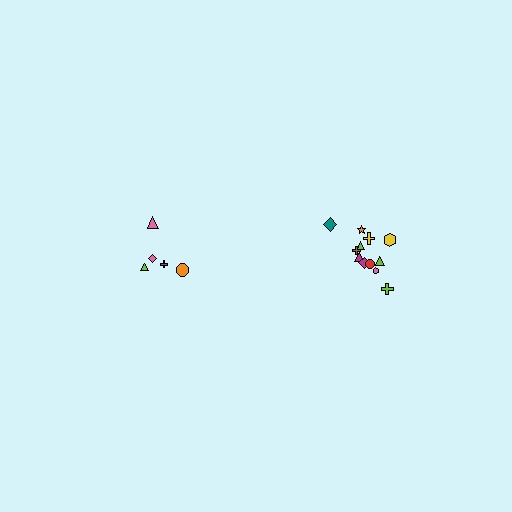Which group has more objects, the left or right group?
The right group.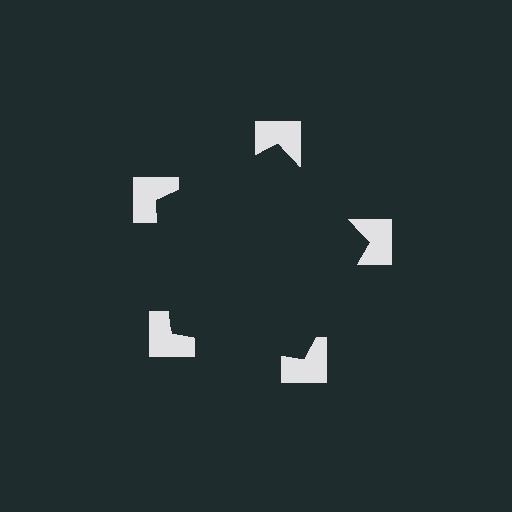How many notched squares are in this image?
There are 5 — one at each vertex of the illusory pentagon.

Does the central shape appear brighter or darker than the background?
It typically appears slightly darker than the background, even though no actual brightness change is drawn.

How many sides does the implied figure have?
5 sides.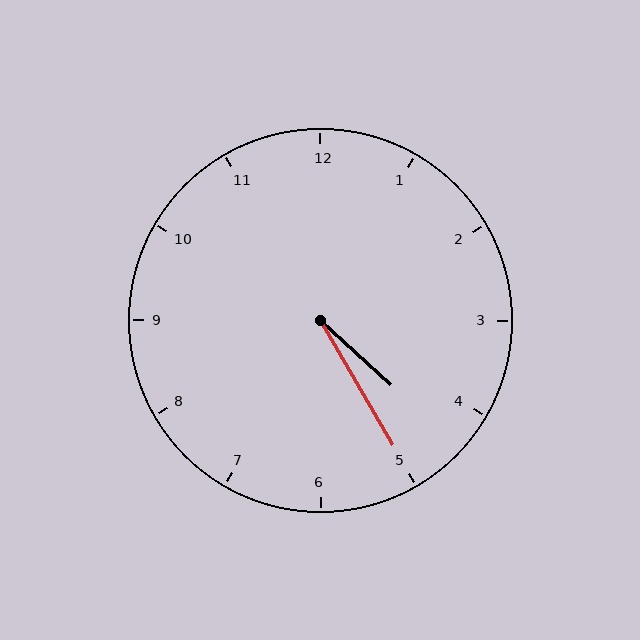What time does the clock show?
4:25.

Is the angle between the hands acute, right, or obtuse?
It is acute.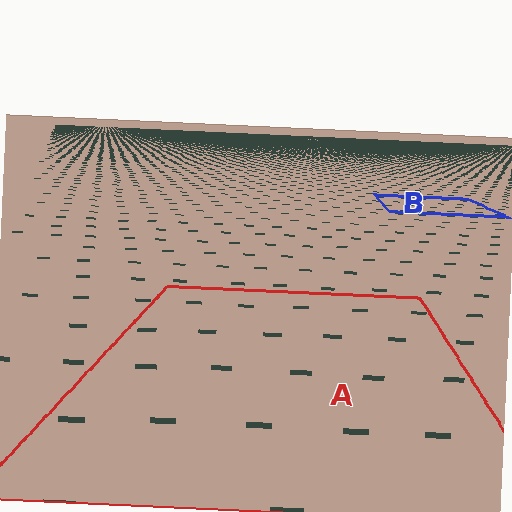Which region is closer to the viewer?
Region A is closer. The texture elements there are larger and more spread out.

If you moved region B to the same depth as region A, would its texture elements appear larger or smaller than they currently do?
They would appear larger. At a closer depth, the same texture elements are projected at a bigger on-screen size.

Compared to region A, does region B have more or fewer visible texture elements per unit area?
Region B has more texture elements per unit area — they are packed more densely because it is farther away.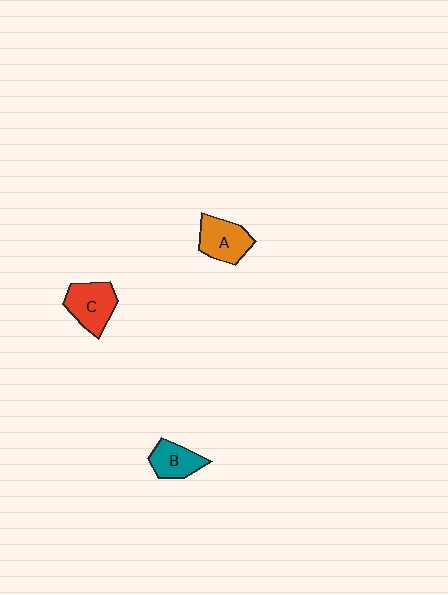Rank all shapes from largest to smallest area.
From largest to smallest: C (red), A (orange), B (teal).